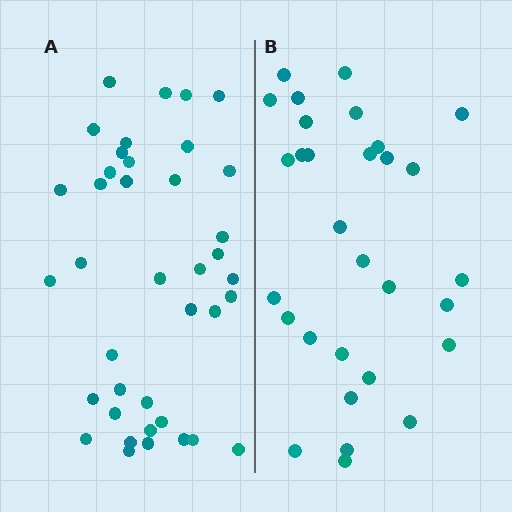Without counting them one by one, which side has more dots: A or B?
Region A (the left region) has more dots.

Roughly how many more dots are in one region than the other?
Region A has roughly 8 or so more dots than region B.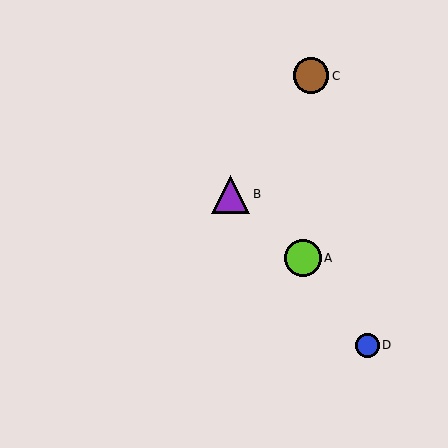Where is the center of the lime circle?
The center of the lime circle is at (303, 258).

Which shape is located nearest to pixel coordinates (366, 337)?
The blue circle (labeled D) at (367, 345) is nearest to that location.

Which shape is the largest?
The purple triangle (labeled B) is the largest.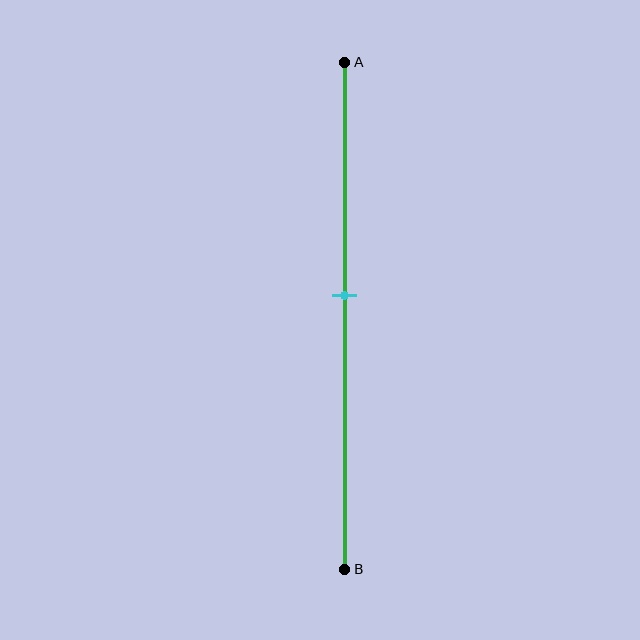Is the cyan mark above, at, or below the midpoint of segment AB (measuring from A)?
The cyan mark is above the midpoint of segment AB.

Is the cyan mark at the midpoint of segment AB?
No, the mark is at about 45% from A, not at the 50% midpoint.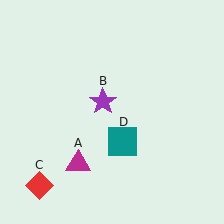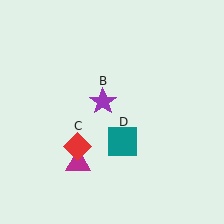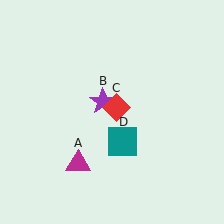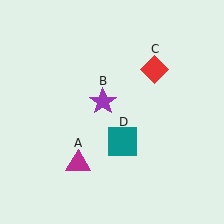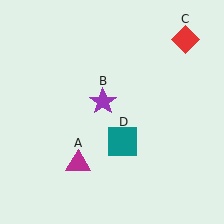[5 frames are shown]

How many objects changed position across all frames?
1 object changed position: red diamond (object C).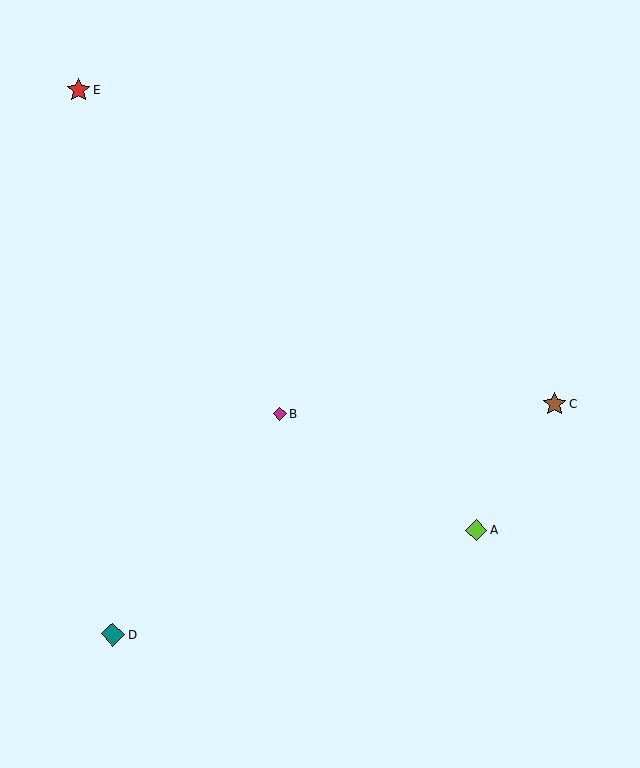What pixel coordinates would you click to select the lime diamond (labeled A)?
Click at (476, 531) to select the lime diamond A.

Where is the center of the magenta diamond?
The center of the magenta diamond is at (280, 414).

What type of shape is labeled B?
Shape B is a magenta diamond.